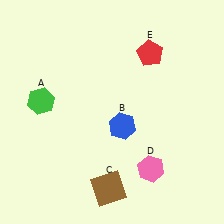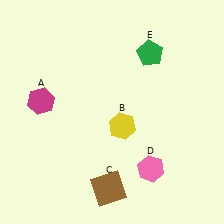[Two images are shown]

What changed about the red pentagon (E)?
In Image 1, E is red. In Image 2, it changed to green.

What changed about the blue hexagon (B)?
In Image 1, B is blue. In Image 2, it changed to yellow.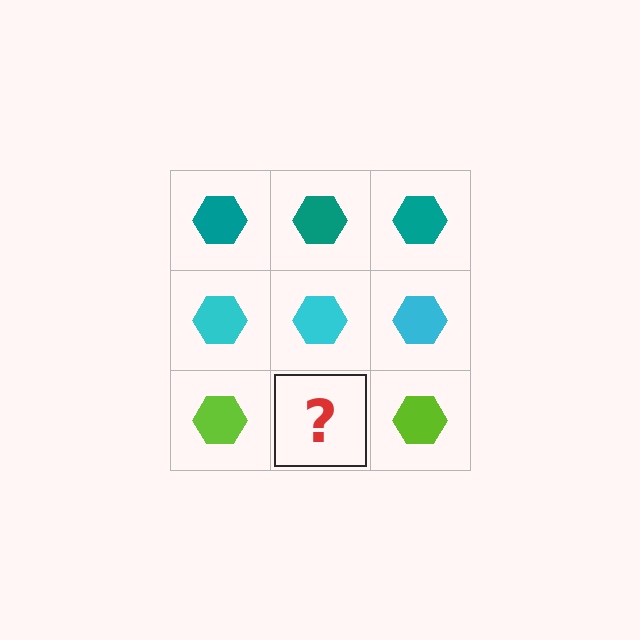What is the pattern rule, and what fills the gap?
The rule is that each row has a consistent color. The gap should be filled with a lime hexagon.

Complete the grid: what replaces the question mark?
The question mark should be replaced with a lime hexagon.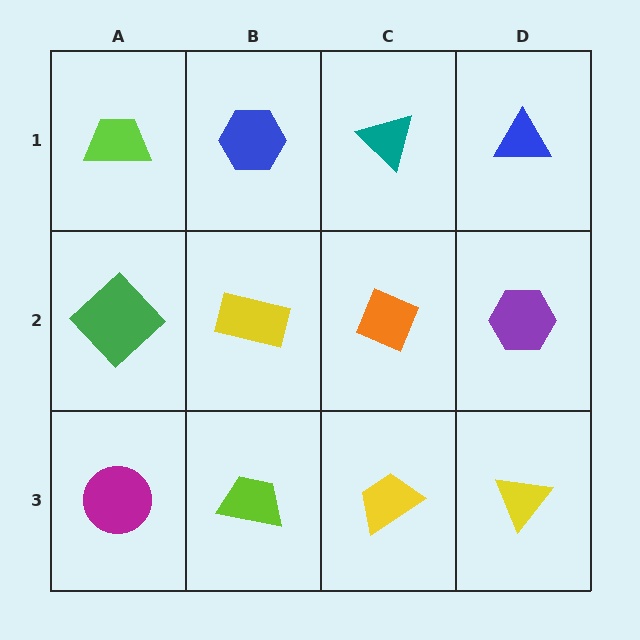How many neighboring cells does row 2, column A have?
3.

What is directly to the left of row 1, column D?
A teal triangle.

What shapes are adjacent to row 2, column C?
A teal triangle (row 1, column C), a yellow trapezoid (row 3, column C), a yellow rectangle (row 2, column B), a purple hexagon (row 2, column D).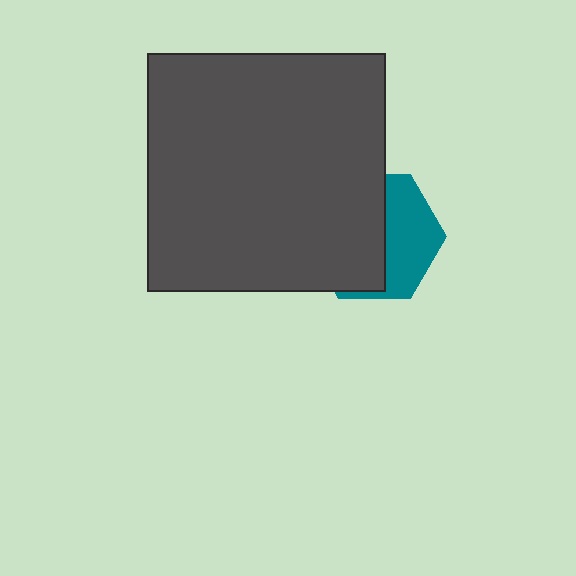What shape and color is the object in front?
The object in front is a dark gray square.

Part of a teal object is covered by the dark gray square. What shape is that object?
It is a hexagon.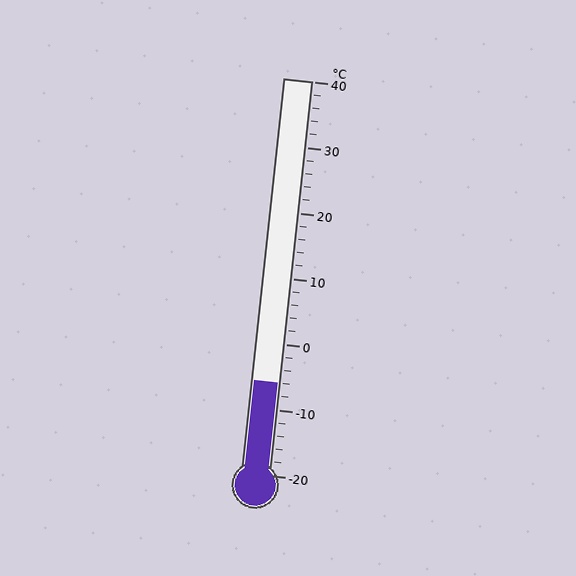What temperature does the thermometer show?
The thermometer shows approximately -6°C.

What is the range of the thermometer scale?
The thermometer scale ranges from -20°C to 40°C.